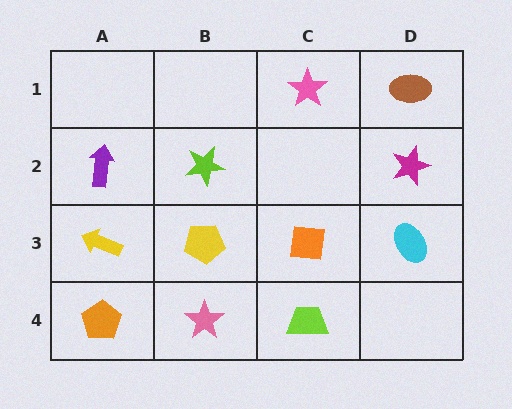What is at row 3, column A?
A yellow arrow.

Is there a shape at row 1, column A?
No, that cell is empty.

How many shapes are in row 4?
3 shapes.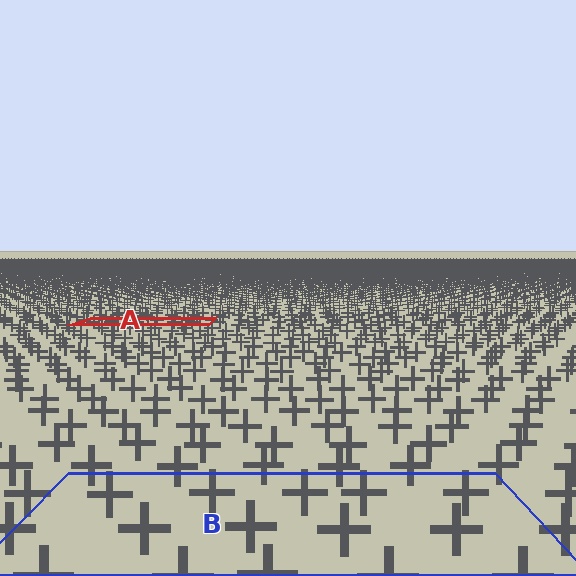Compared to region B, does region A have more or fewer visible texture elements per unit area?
Region A has more texture elements per unit area — they are packed more densely because it is farther away.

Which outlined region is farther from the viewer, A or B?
Region A is farther from the viewer — the texture elements inside it appear smaller and more densely packed.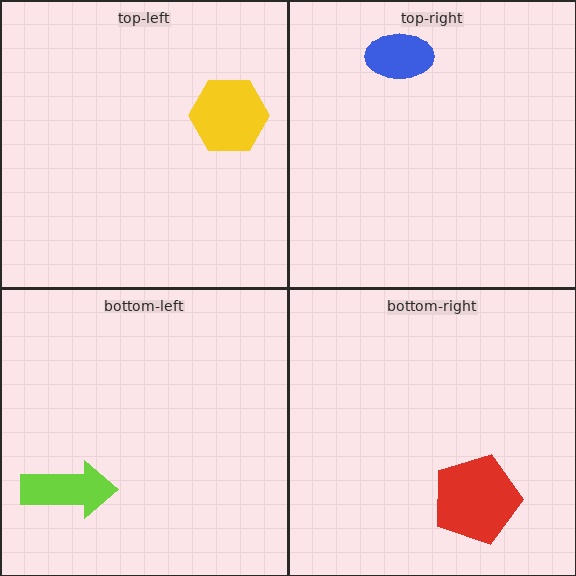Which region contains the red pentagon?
The bottom-right region.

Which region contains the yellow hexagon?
The top-left region.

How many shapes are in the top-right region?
1.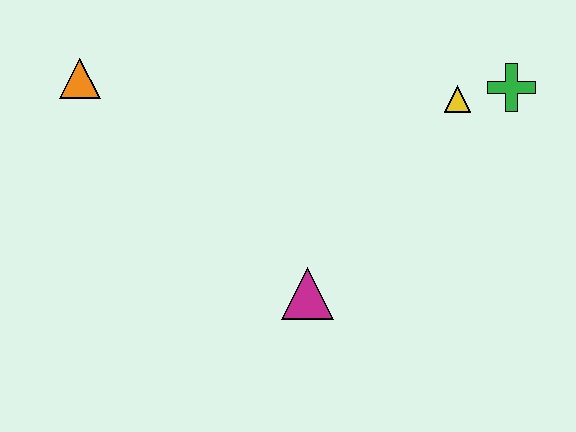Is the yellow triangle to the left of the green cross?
Yes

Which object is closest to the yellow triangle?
The green cross is closest to the yellow triangle.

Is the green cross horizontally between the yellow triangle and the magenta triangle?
No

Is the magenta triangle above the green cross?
No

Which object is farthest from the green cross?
The orange triangle is farthest from the green cross.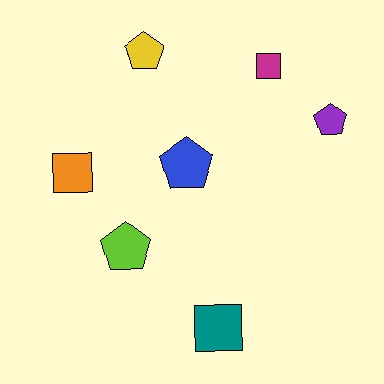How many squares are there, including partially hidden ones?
There are 3 squares.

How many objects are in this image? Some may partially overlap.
There are 7 objects.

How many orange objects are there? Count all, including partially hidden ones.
There is 1 orange object.